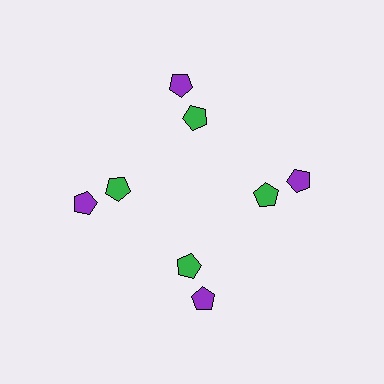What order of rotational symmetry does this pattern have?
This pattern has 4-fold rotational symmetry.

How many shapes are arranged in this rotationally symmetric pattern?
There are 8 shapes, arranged in 4 groups of 2.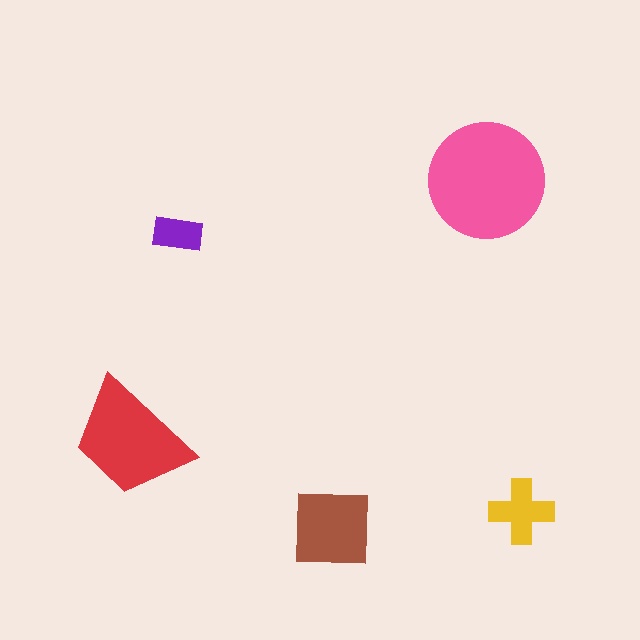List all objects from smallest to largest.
The purple rectangle, the yellow cross, the brown square, the red trapezoid, the pink circle.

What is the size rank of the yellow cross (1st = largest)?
4th.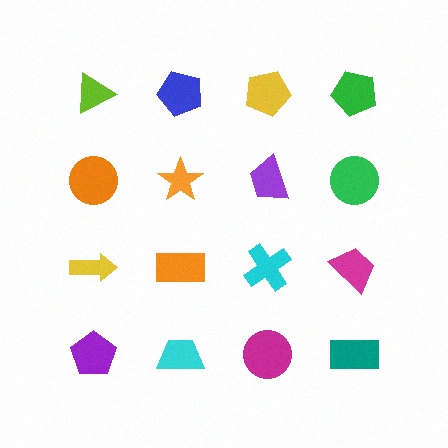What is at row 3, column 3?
A cyan cross.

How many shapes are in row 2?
4 shapes.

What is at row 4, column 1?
A purple pentagon.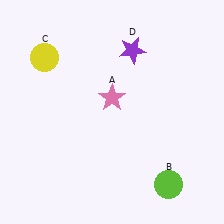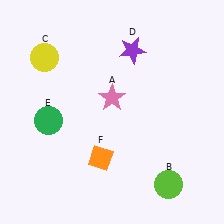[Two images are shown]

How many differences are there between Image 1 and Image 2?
There are 2 differences between the two images.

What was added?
A green circle (E), an orange diamond (F) were added in Image 2.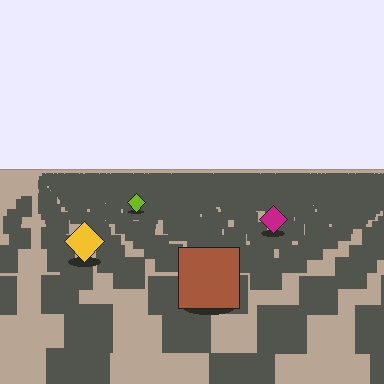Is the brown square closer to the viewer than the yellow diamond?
Yes. The brown square is closer — you can tell from the texture gradient: the ground texture is coarser near it.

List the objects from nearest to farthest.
From nearest to farthest: the brown square, the yellow diamond, the magenta diamond, the lime diamond.